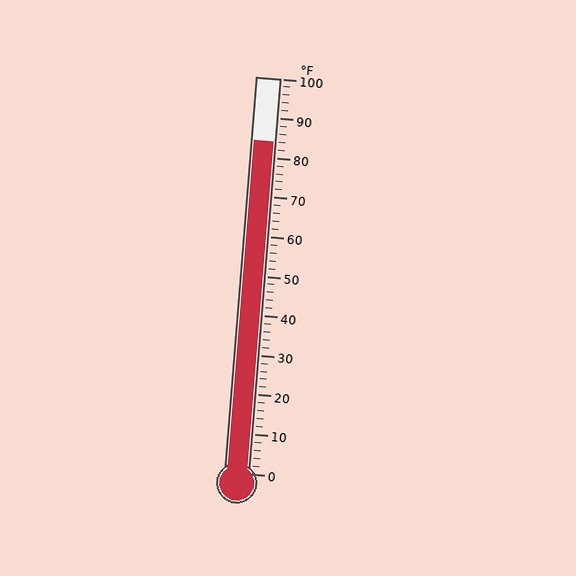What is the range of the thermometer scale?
The thermometer scale ranges from 0°F to 100°F.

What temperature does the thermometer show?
The thermometer shows approximately 84°F.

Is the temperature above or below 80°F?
The temperature is above 80°F.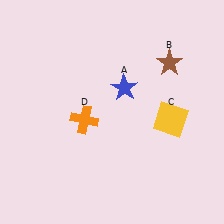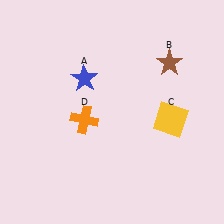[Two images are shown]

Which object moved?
The blue star (A) moved left.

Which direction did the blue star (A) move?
The blue star (A) moved left.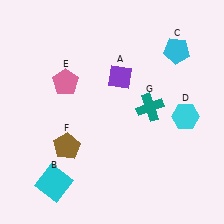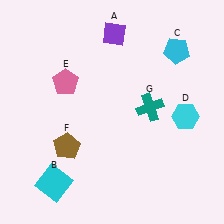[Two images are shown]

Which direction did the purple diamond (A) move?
The purple diamond (A) moved up.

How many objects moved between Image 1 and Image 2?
1 object moved between the two images.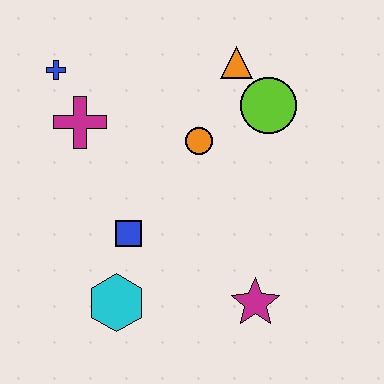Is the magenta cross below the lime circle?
Yes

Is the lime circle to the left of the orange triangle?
No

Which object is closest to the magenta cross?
The blue cross is closest to the magenta cross.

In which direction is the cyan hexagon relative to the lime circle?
The cyan hexagon is below the lime circle.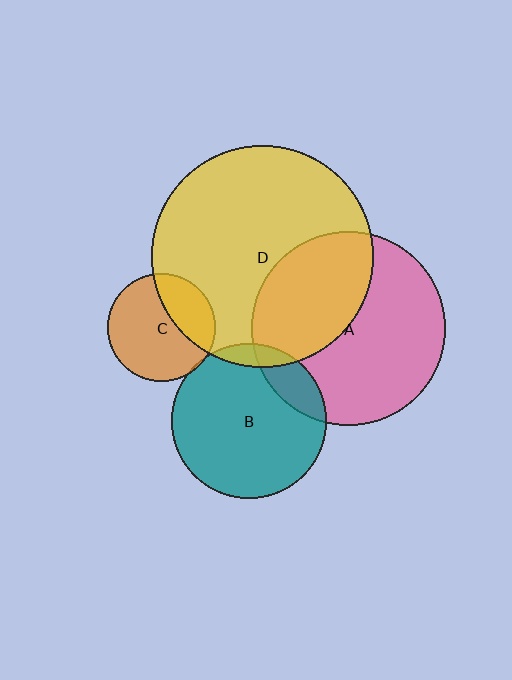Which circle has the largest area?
Circle D (yellow).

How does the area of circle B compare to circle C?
Approximately 2.0 times.